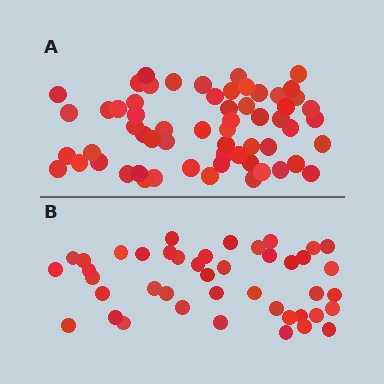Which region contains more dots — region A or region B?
Region A (the top region) has more dots.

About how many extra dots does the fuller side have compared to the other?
Region A has approximately 15 more dots than region B.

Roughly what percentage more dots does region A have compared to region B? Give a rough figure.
About 40% more.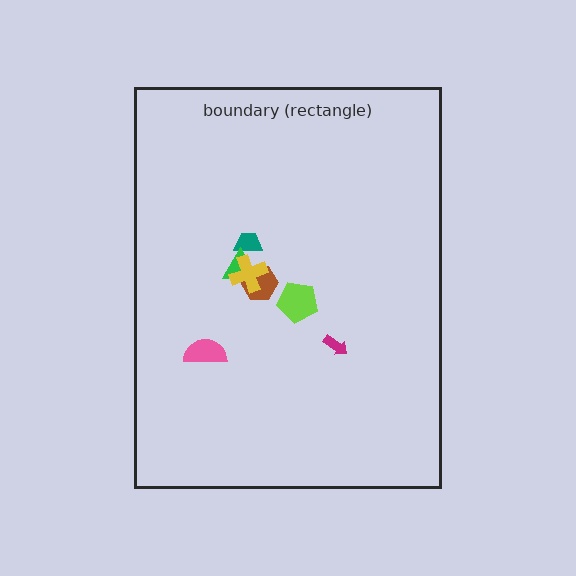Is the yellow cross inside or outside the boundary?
Inside.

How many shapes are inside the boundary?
7 inside, 0 outside.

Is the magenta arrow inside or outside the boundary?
Inside.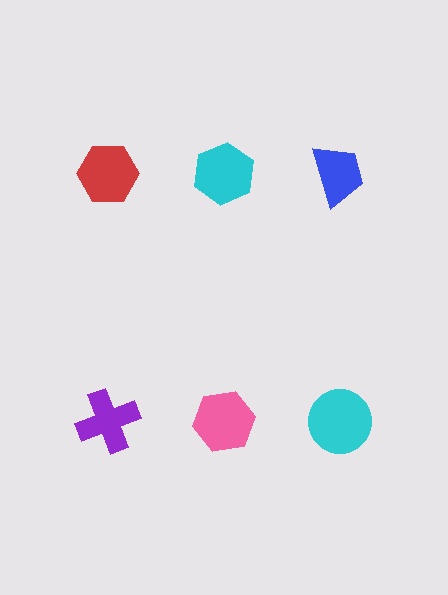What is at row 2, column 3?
A cyan circle.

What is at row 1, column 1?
A red hexagon.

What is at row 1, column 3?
A blue trapezoid.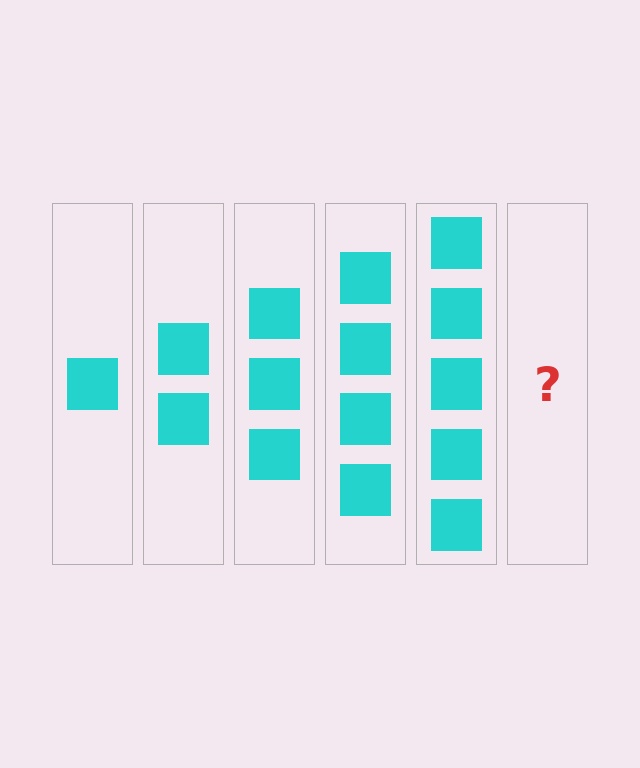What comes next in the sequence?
The next element should be 6 squares.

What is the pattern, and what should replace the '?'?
The pattern is that each step adds one more square. The '?' should be 6 squares.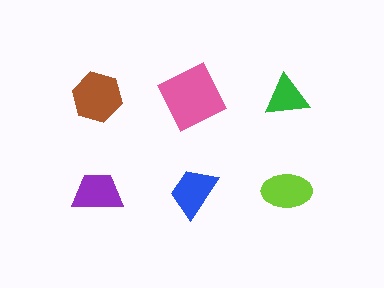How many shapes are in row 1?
3 shapes.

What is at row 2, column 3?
A lime ellipse.